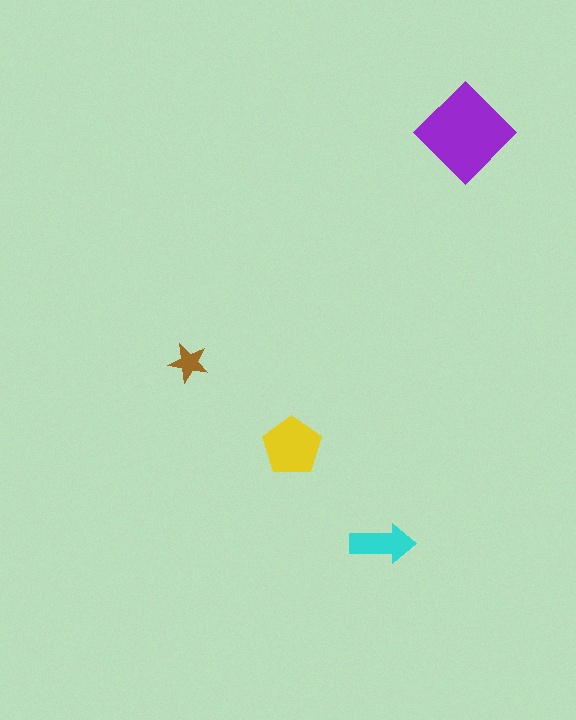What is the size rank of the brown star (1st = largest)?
4th.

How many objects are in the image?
There are 4 objects in the image.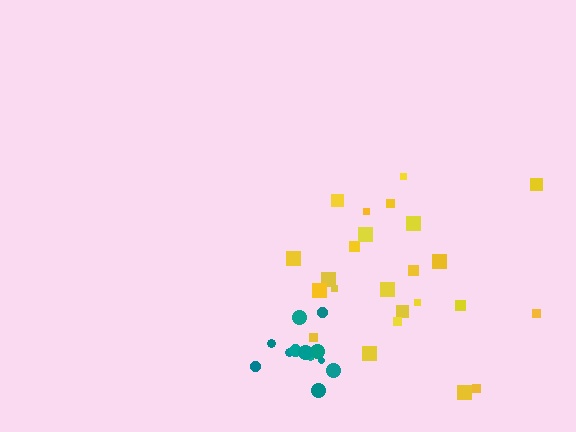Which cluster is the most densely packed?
Teal.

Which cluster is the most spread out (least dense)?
Yellow.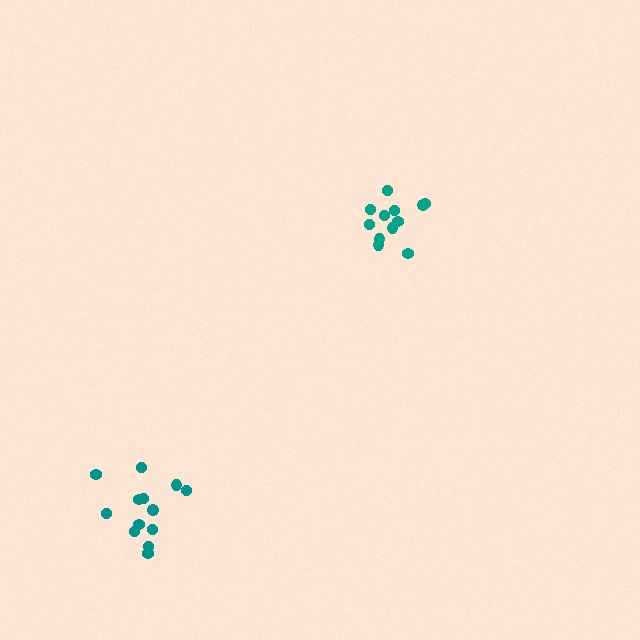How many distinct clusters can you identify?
There are 2 distinct clusters.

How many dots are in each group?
Group 1: 13 dots, Group 2: 12 dots (25 total).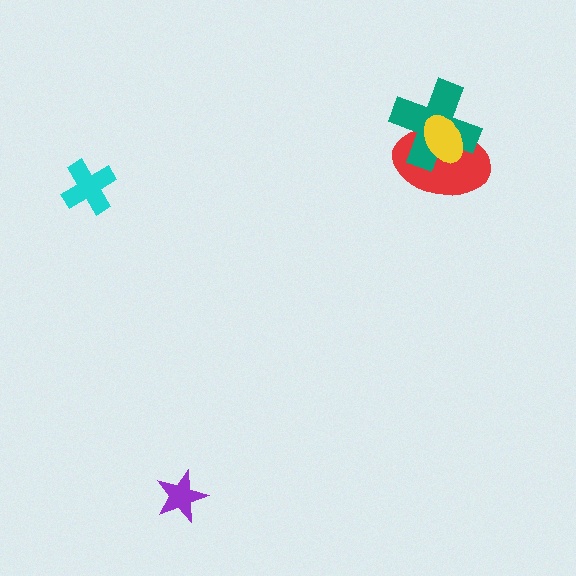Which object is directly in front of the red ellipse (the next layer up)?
The teal cross is directly in front of the red ellipse.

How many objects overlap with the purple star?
0 objects overlap with the purple star.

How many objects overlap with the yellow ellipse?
2 objects overlap with the yellow ellipse.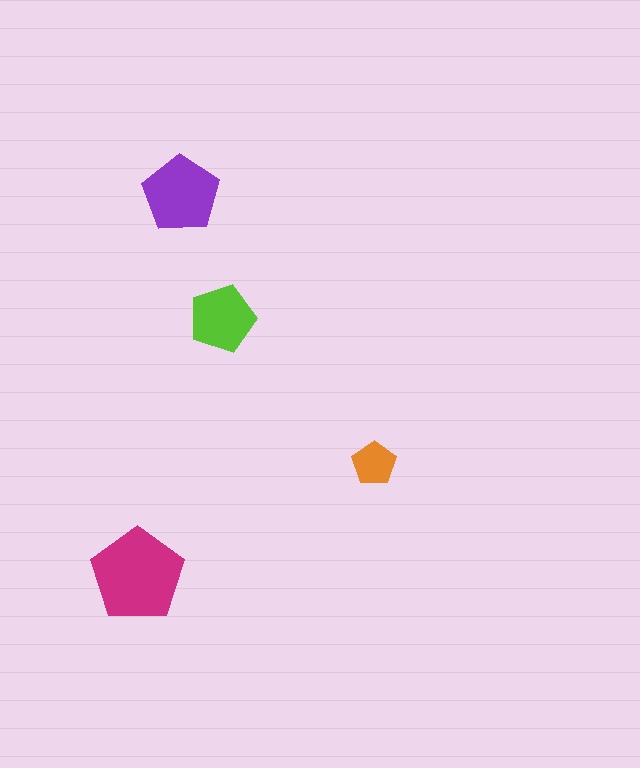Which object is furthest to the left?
The magenta pentagon is leftmost.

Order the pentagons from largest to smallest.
the magenta one, the purple one, the lime one, the orange one.